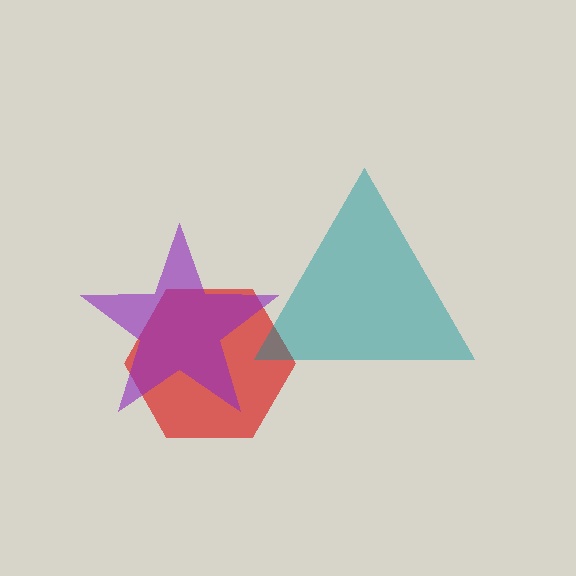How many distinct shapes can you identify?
There are 3 distinct shapes: a red hexagon, a purple star, a teal triangle.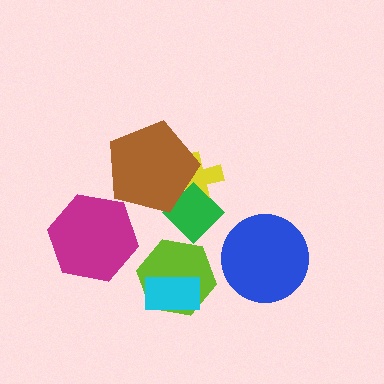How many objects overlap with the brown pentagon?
2 objects overlap with the brown pentagon.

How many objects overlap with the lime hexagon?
1 object overlaps with the lime hexagon.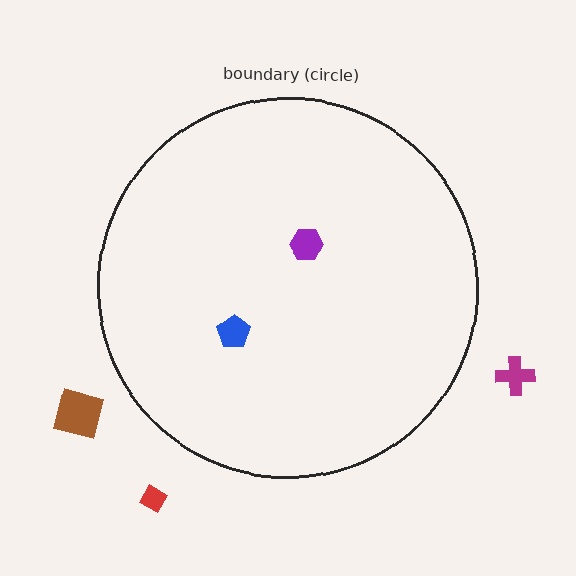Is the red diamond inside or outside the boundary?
Outside.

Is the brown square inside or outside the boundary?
Outside.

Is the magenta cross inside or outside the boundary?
Outside.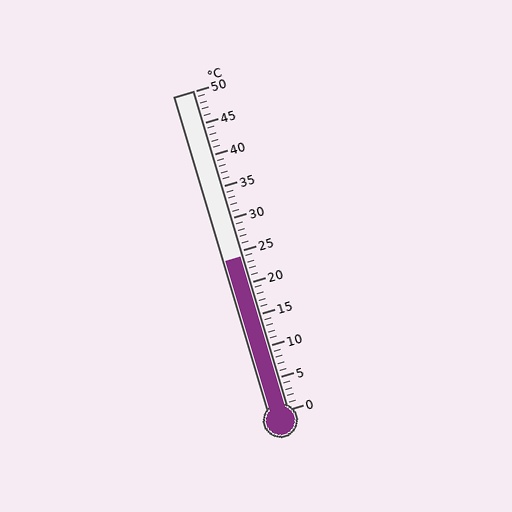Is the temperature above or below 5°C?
The temperature is above 5°C.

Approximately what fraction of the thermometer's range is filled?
The thermometer is filled to approximately 50% of its range.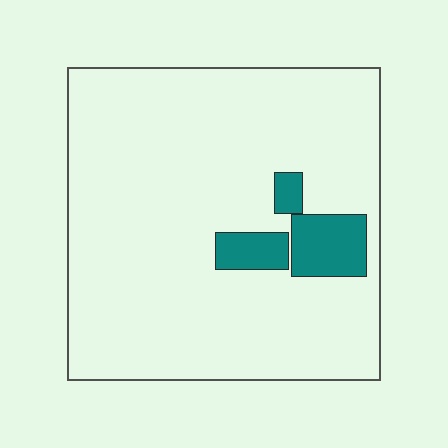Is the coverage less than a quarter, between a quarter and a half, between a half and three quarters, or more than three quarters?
Less than a quarter.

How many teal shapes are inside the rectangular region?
3.